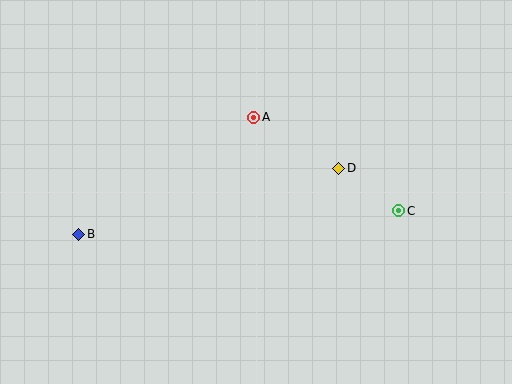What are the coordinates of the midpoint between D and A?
The midpoint between D and A is at (296, 143).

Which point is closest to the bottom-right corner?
Point C is closest to the bottom-right corner.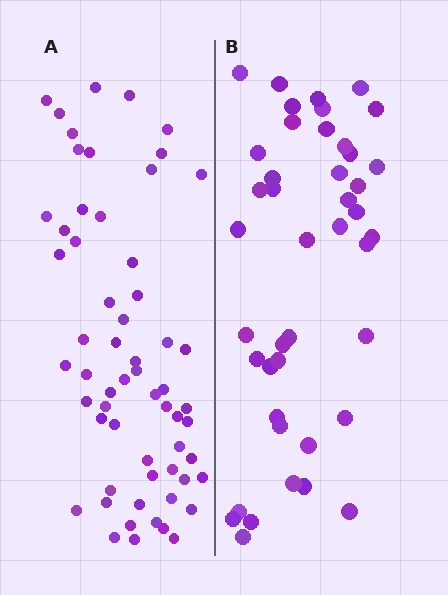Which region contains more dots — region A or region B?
Region A (the left region) has more dots.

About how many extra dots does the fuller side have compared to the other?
Region A has approximately 15 more dots than region B.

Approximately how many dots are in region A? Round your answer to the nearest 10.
About 60 dots.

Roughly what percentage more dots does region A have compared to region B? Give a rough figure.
About 40% more.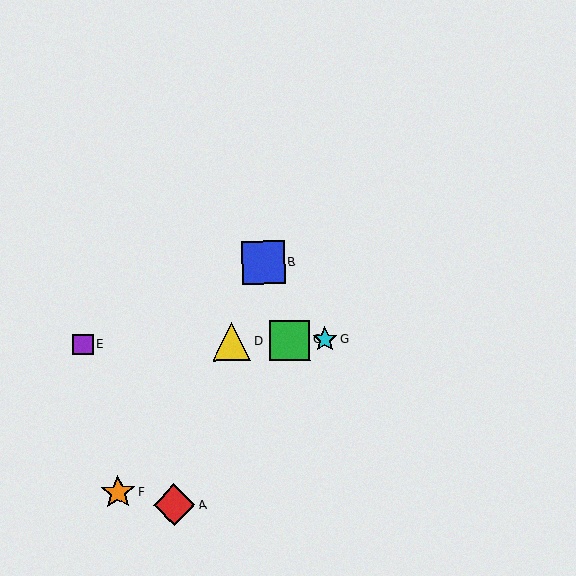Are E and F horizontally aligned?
No, E is at y≈345 and F is at y≈493.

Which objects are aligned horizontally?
Objects C, D, E, G are aligned horizontally.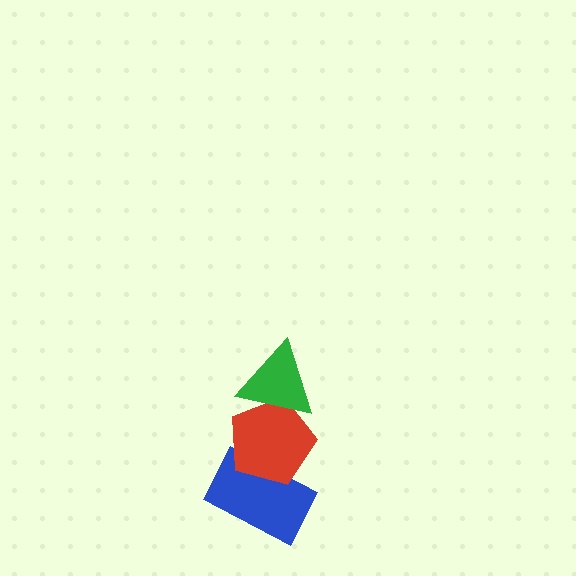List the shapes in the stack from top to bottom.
From top to bottom: the green triangle, the red pentagon, the blue rectangle.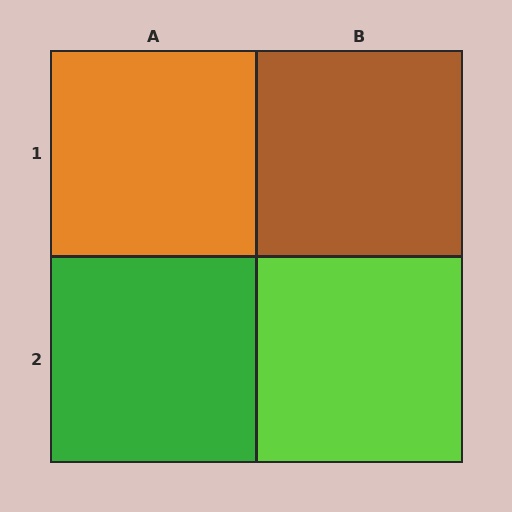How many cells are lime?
1 cell is lime.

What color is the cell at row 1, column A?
Orange.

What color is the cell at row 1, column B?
Brown.